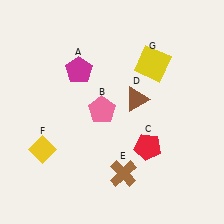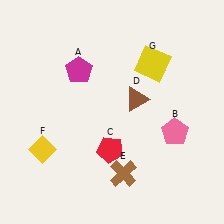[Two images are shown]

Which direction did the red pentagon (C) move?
The red pentagon (C) moved left.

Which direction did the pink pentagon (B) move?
The pink pentagon (B) moved right.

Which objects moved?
The objects that moved are: the pink pentagon (B), the red pentagon (C).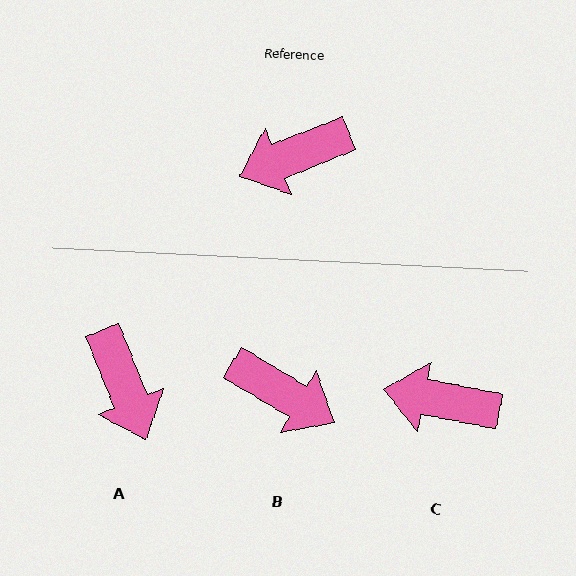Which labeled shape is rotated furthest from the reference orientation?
B, about 128 degrees away.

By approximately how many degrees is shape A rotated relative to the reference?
Approximately 90 degrees counter-clockwise.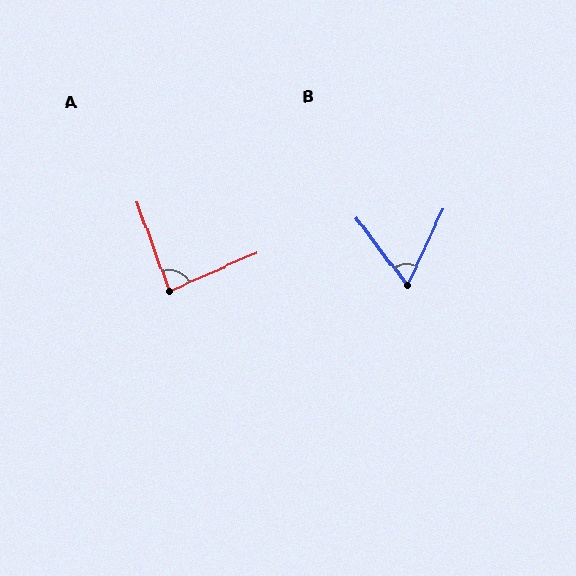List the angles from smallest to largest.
B (63°), A (86°).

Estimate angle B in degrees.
Approximately 63 degrees.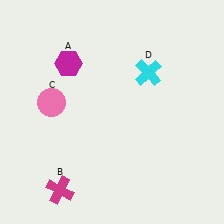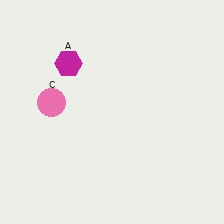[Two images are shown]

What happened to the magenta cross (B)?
The magenta cross (B) was removed in Image 2. It was in the bottom-left area of Image 1.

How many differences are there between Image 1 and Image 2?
There are 2 differences between the two images.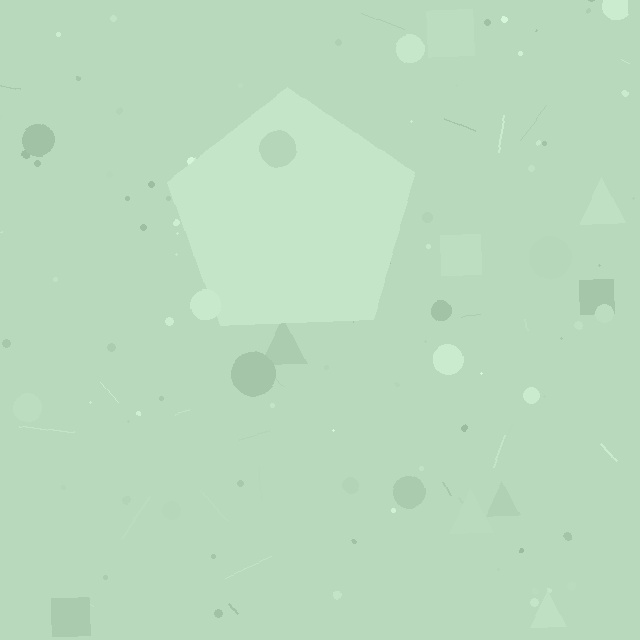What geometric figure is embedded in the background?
A pentagon is embedded in the background.